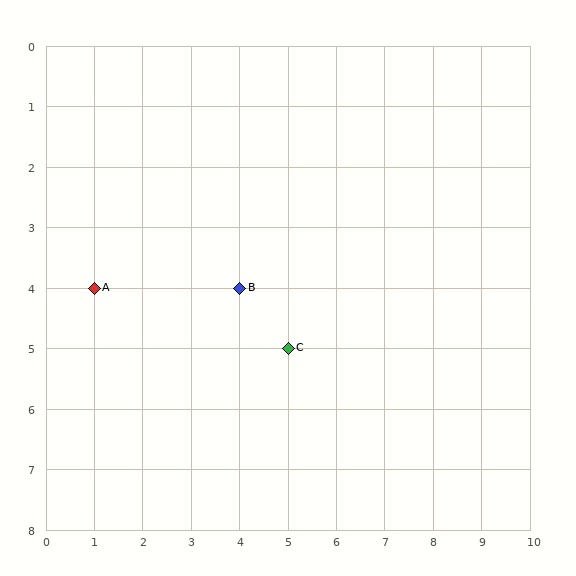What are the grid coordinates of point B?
Point B is at grid coordinates (4, 4).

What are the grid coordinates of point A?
Point A is at grid coordinates (1, 4).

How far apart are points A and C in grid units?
Points A and C are 4 columns and 1 row apart (about 4.1 grid units diagonally).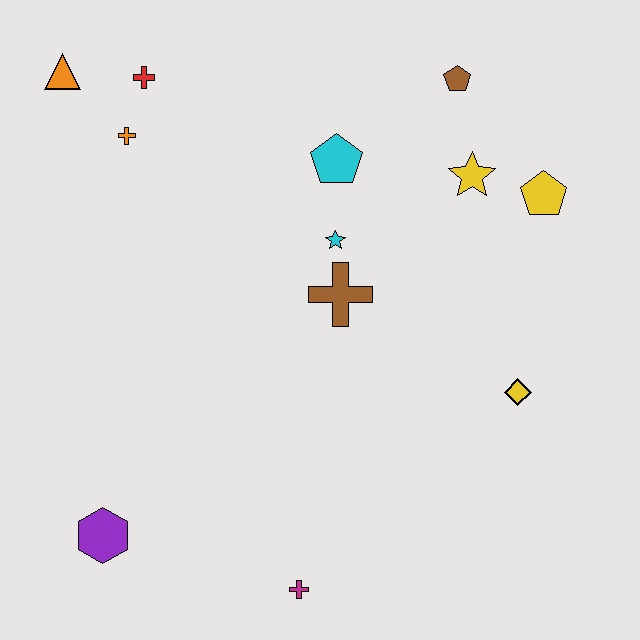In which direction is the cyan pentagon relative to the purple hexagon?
The cyan pentagon is above the purple hexagon.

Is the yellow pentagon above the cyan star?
Yes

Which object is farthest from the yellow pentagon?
The purple hexagon is farthest from the yellow pentagon.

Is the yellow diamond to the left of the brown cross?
No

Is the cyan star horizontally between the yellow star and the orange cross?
Yes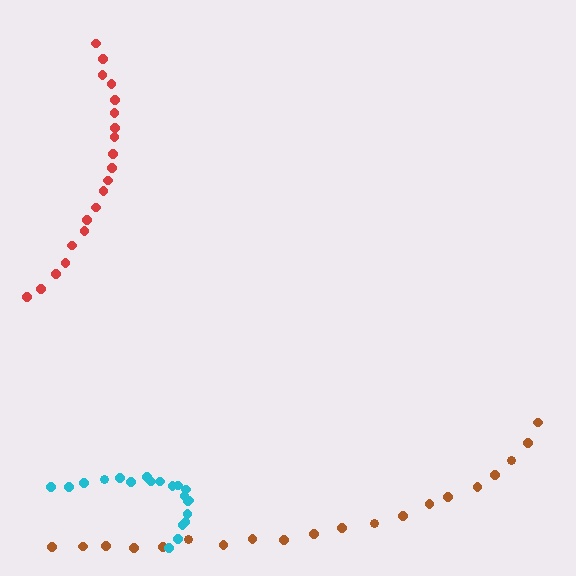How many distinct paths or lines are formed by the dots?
There are 3 distinct paths.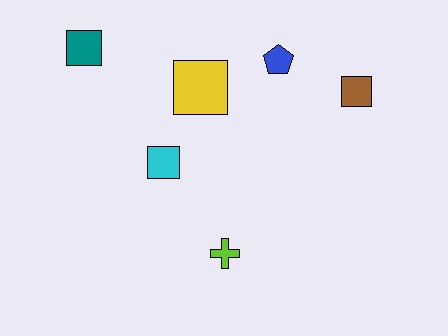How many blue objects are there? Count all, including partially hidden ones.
There is 1 blue object.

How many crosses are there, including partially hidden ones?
There is 1 cross.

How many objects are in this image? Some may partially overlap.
There are 6 objects.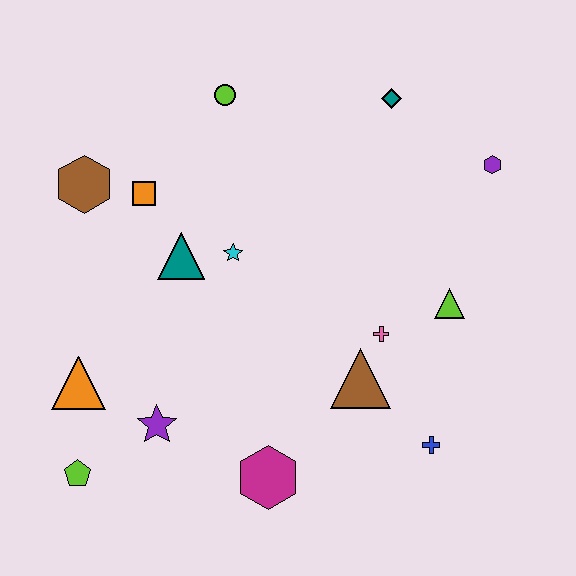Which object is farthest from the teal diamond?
The lime pentagon is farthest from the teal diamond.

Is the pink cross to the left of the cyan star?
No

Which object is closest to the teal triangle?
The cyan star is closest to the teal triangle.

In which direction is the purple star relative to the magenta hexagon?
The purple star is to the left of the magenta hexagon.